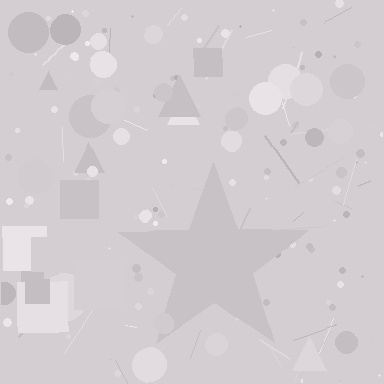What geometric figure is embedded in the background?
A star is embedded in the background.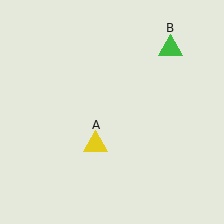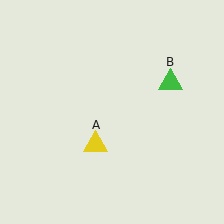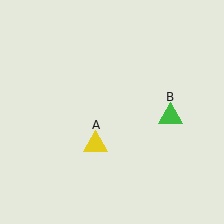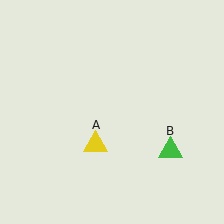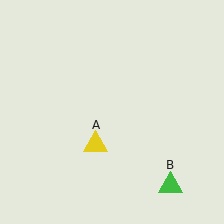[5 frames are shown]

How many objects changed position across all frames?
1 object changed position: green triangle (object B).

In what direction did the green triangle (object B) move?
The green triangle (object B) moved down.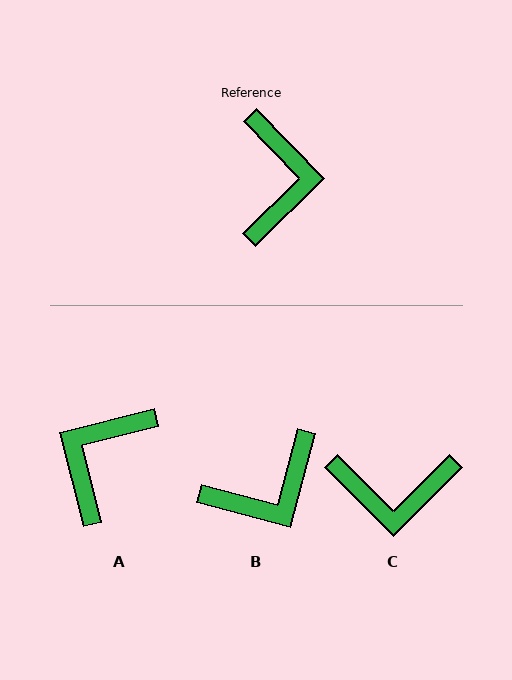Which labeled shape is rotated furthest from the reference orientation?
A, about 150 degrees away.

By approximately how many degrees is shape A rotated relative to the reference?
Approximately 150 degrees counter-clockwise.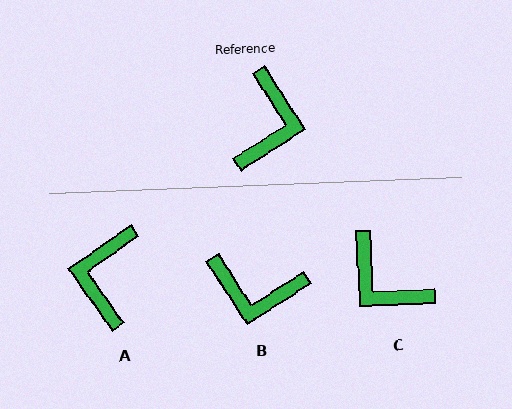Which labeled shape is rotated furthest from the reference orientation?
A, about 177 degrees away.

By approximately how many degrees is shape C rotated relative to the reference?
Approximately 120 degrees clockwise.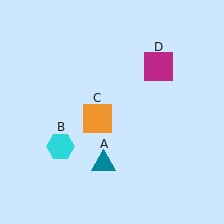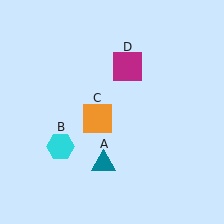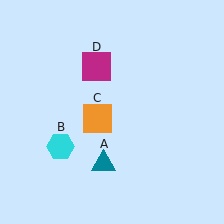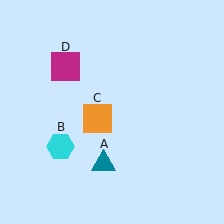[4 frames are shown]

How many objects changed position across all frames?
1 object changed position: magenta square (object D).